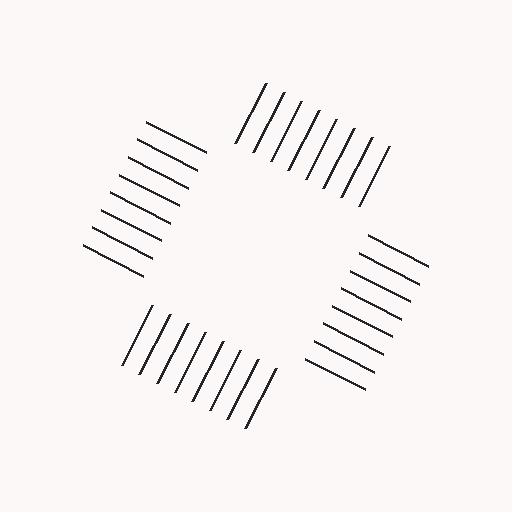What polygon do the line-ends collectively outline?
An illusory square — the line segments terminate on its edges but no continuous stroke is drawn.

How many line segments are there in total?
32 — 8 along each of the 4 edges.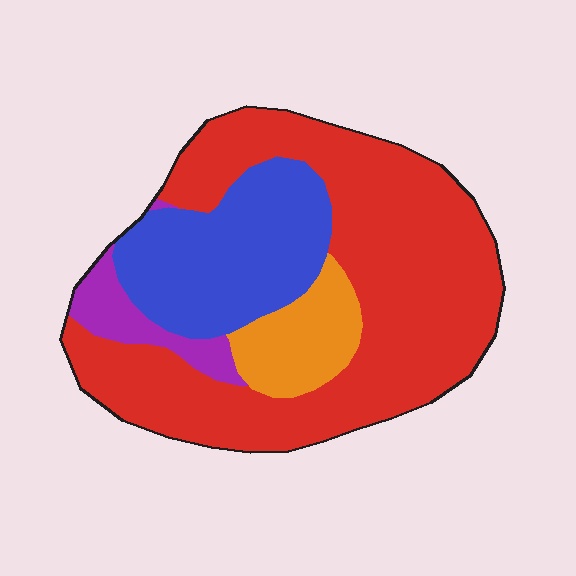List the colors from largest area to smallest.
From largest to smallest: red, blue, orange, purple.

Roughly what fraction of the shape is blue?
Blue takes up about one quarter (1/4) of the shape.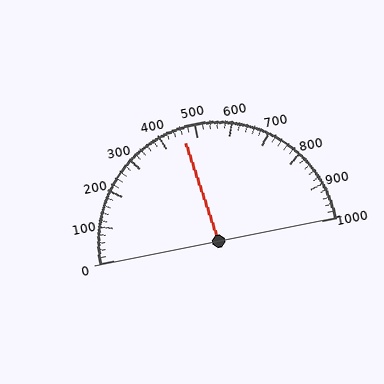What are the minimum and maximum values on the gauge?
The gauge ranges from 0 to 1000.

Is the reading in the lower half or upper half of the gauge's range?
The reading is in the lower half of the range (0 to 1000).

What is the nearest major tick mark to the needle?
The nearest major tick mark is 500.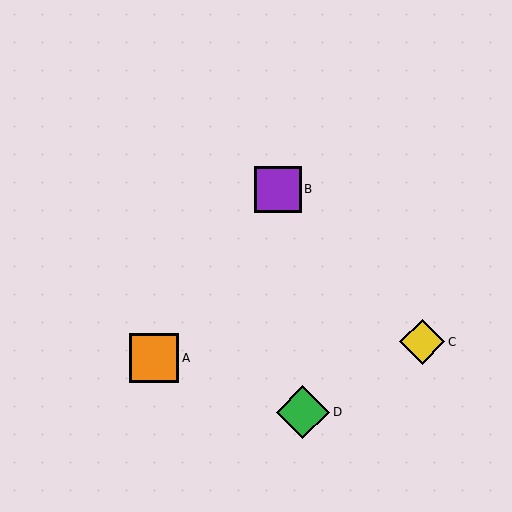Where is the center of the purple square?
The center of the purple square is at (278, 189).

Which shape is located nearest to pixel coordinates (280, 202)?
The purple square (labeled B) at (278, 189) is nearest to that location.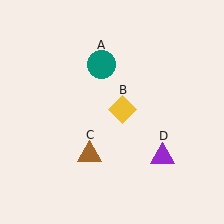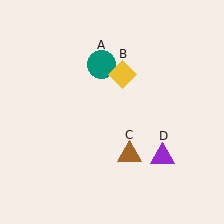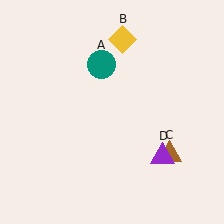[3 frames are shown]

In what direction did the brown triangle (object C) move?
The brown triangle (object C) moved right.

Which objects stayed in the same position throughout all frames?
Teal circle (object A) and purple triangle (object D) remained stationary.